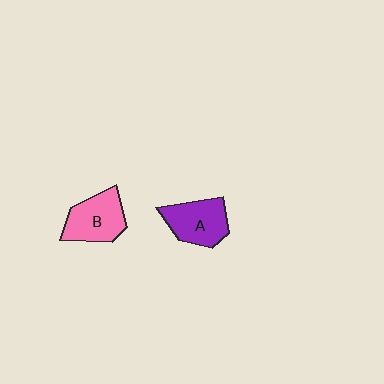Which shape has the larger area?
Shape B (pink).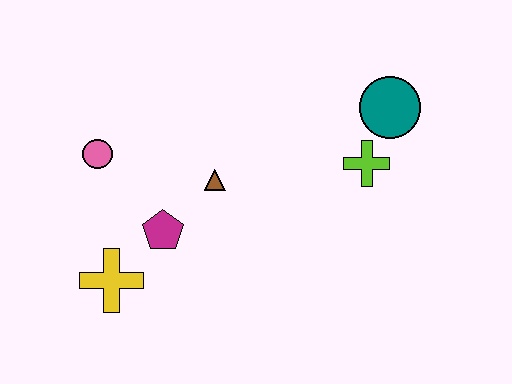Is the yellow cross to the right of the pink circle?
Yes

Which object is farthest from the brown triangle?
The teal circle is farthest from the brown triangle.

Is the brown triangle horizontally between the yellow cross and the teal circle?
Yes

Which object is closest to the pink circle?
The magenta pentagon is closest to the pink circle.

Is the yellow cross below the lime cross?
Yes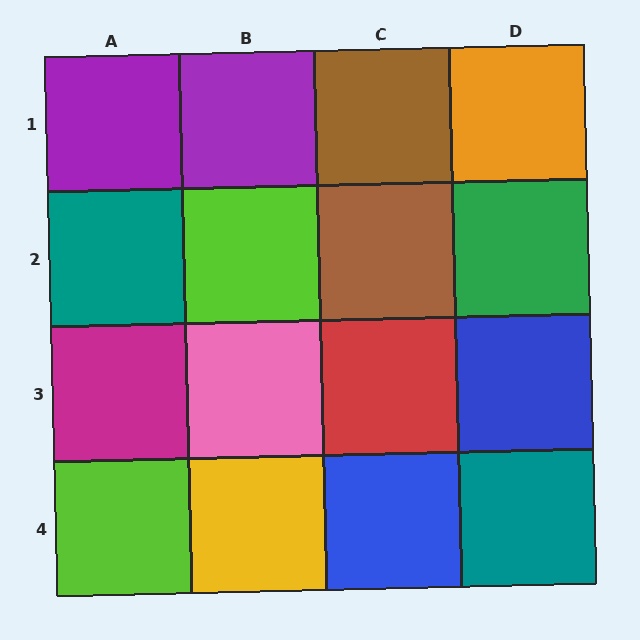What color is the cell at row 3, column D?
Blue.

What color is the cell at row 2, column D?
Green.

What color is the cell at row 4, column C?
Blue.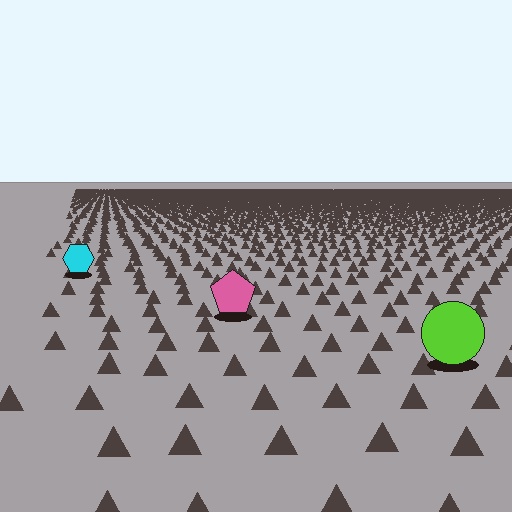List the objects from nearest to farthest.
From nearest to farthest: the lime circle, the pink pentagon, the cyan hexagon.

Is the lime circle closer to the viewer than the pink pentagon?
Yes. The lime circle is closer — you can tell from the texture gradient: the ground texture is coarser near it.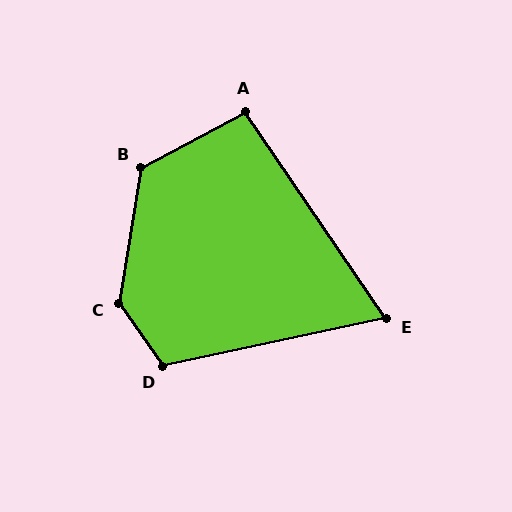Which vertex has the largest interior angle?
C, at approximately 137 degrees.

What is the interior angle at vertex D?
Approximately 112 degrees (obtuse).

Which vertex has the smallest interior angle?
E, at approximately 68 degrees.